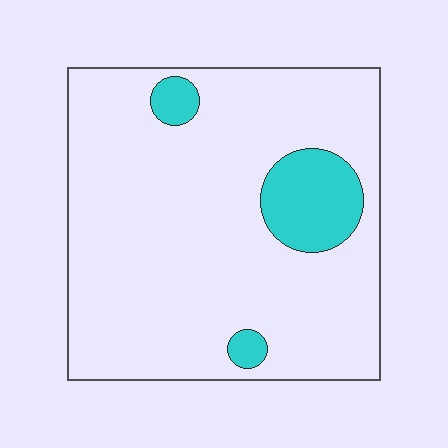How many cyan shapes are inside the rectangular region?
3.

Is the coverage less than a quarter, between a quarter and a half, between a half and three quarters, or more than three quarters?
Less than a quarter.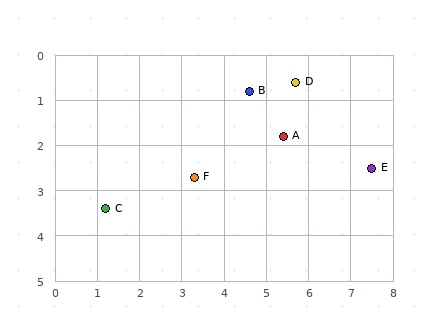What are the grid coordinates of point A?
Point A is at approximately (5.4, 1.8).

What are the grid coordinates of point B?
Point B is at approximately (4.6, 0.8).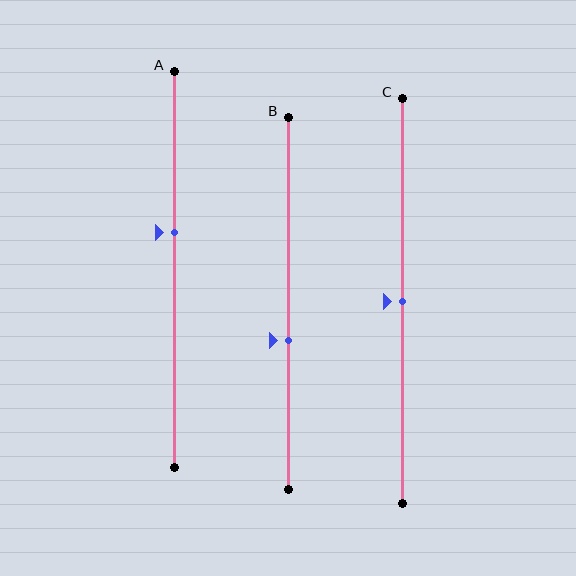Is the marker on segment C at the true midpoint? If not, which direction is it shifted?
Yes, the marker on segment C is at the true midpoint.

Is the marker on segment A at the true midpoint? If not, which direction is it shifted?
No, the marker on segment A is shifted upward by about 9% of the segment length.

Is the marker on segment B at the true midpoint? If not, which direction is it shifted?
No, the marker on segment B is shifted downward by about 10% of the segment length.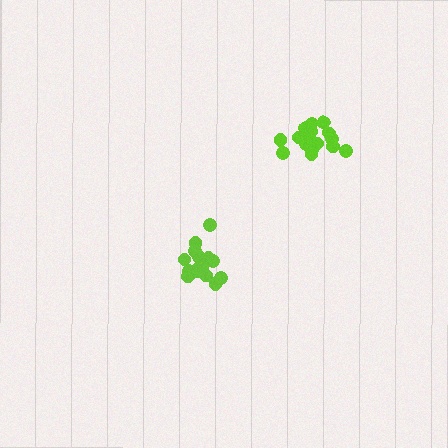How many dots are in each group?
Group 1: 16 dots, Group 2: 16 dots (32 total).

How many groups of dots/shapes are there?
There are 2 groups.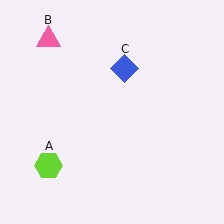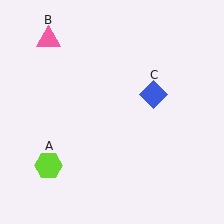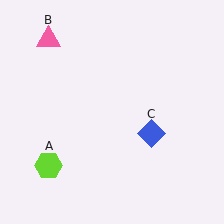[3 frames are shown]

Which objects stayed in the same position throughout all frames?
Lime hexagon (object A) and pink triangle (object B) remained stationary.